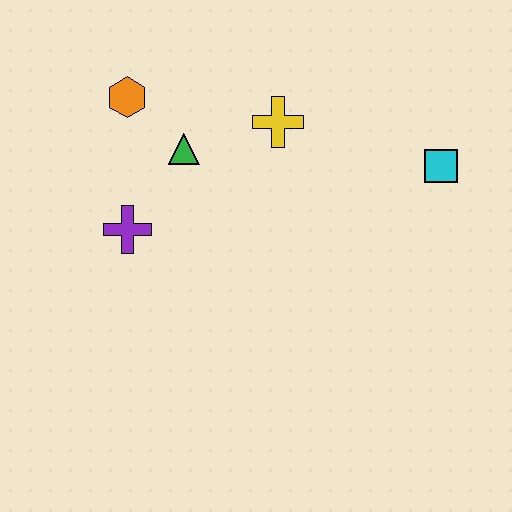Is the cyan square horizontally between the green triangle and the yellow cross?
No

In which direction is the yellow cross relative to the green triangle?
The yellow cross is to the right of the green triangle.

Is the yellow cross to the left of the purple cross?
No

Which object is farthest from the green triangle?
The cyan square is farthest from the green triangle.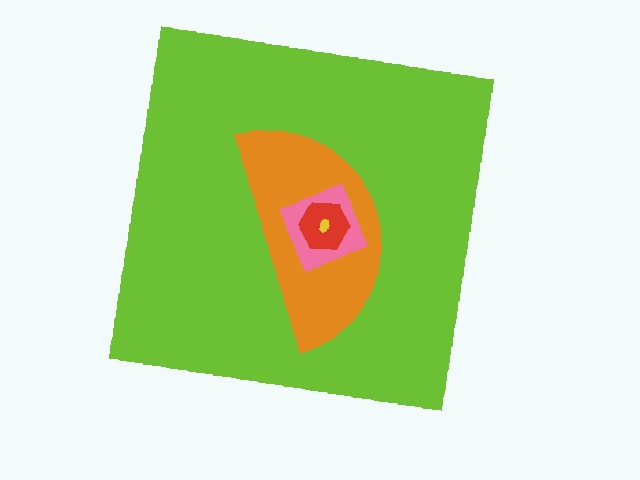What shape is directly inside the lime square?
The orange semicircle.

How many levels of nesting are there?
5.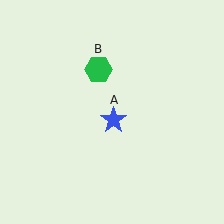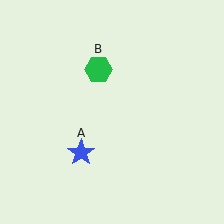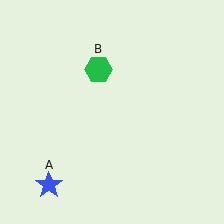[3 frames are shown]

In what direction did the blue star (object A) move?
The blue star (object A) moved down and to the left.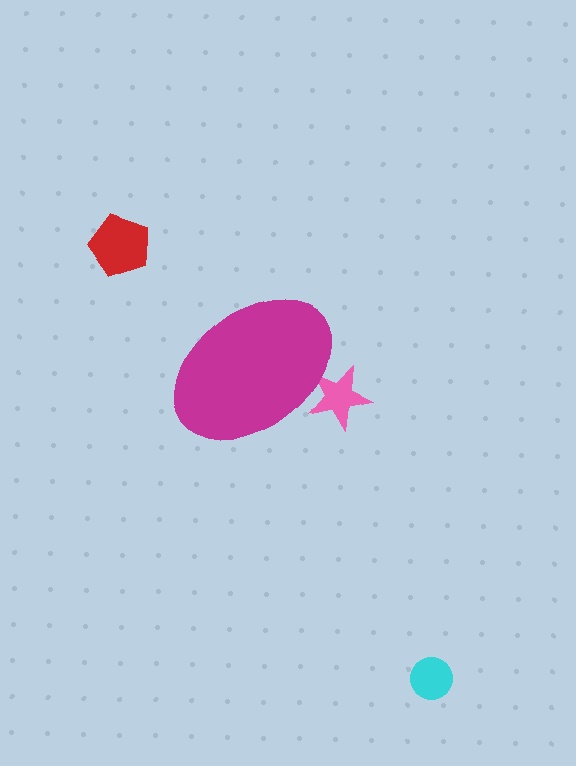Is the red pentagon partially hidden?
No, the red pentagon is fully visible.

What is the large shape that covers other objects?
A magenta ellipse.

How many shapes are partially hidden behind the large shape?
1 shape is partially hidden.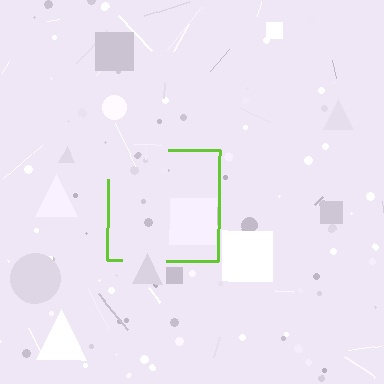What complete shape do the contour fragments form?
The contour fragments form a square.